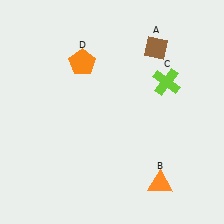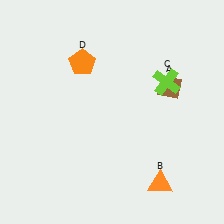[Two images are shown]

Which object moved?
The brown diamond (A) moved down.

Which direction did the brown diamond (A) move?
The brown diamond (A) moved down.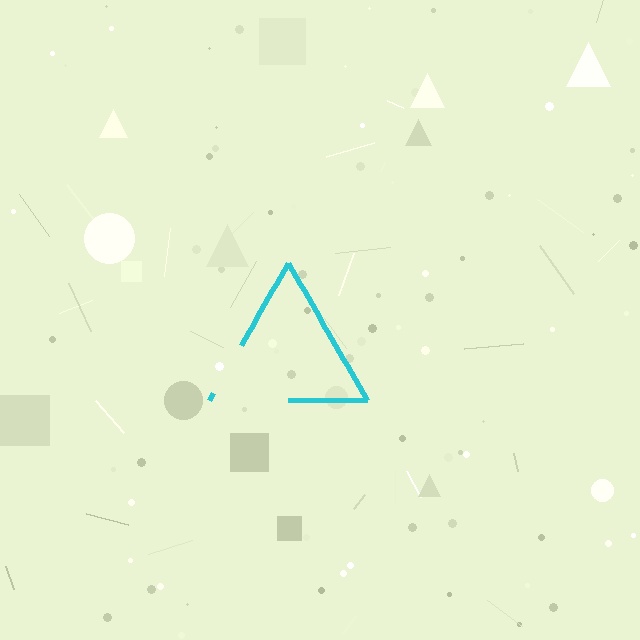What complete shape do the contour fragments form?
The contour fragments form a triangle.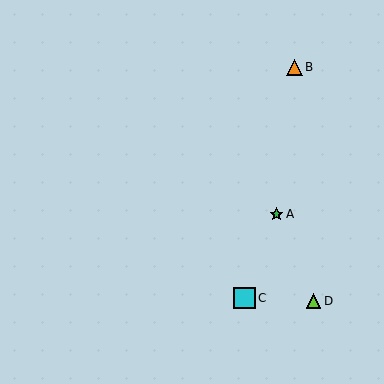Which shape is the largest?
The cyan square (labeled C) is the largest.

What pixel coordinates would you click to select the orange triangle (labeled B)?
Click at (294, 67) to select the orange triangle B.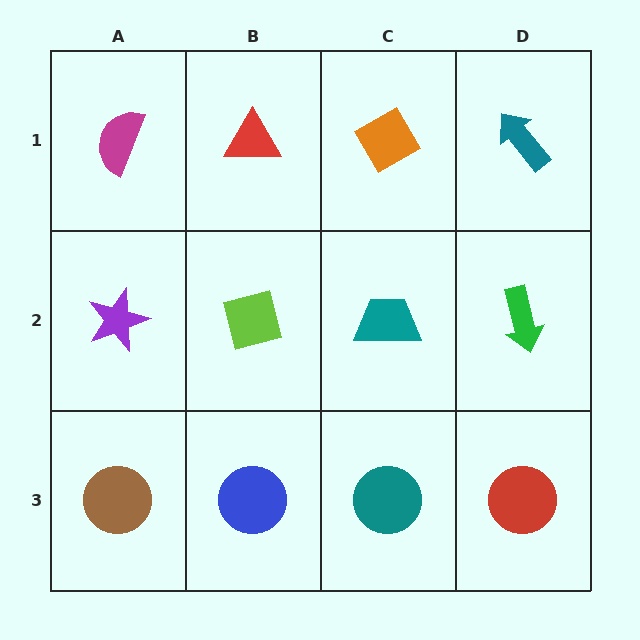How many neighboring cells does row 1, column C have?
3.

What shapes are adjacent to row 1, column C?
A teal trapezoid (row 2, column C), a red triangle (row 1, column B), a teal arrow (row 1, column D).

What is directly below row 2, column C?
A teal circle.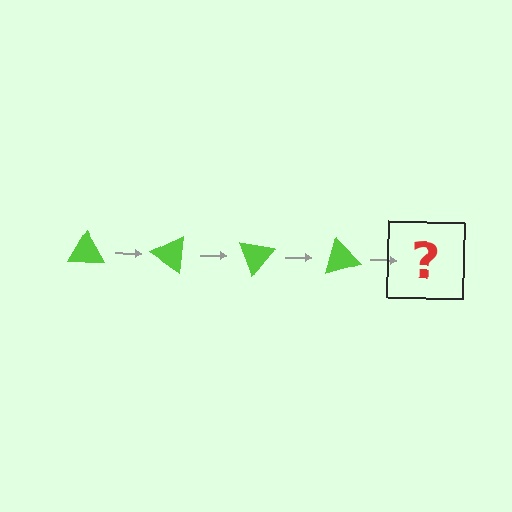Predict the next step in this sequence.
The next step is a lime triangle rotated 140 degrees.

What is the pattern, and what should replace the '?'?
The pattern is that the triangle rotates 35 degrees each step. The '?' should be a lime triangle rotated 140 degrees.